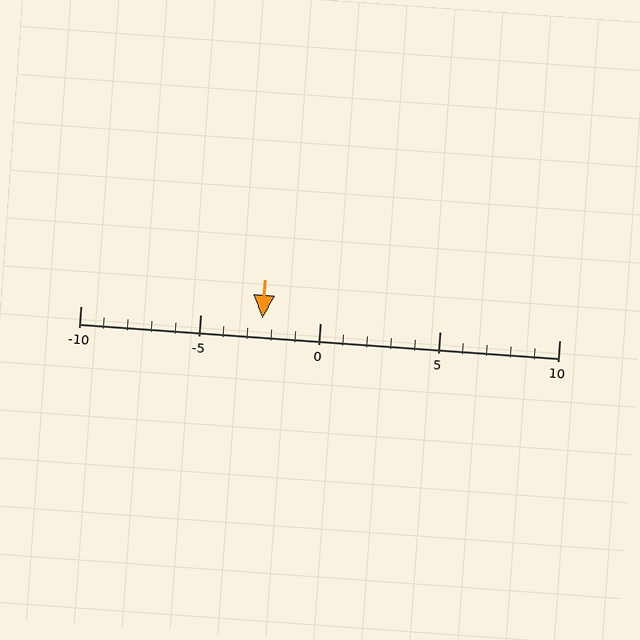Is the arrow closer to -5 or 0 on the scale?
The arrow is closer to 0.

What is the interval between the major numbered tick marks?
The major tick marks are spaced 5 units apart.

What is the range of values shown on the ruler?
The ruler shows values from -10 to 10.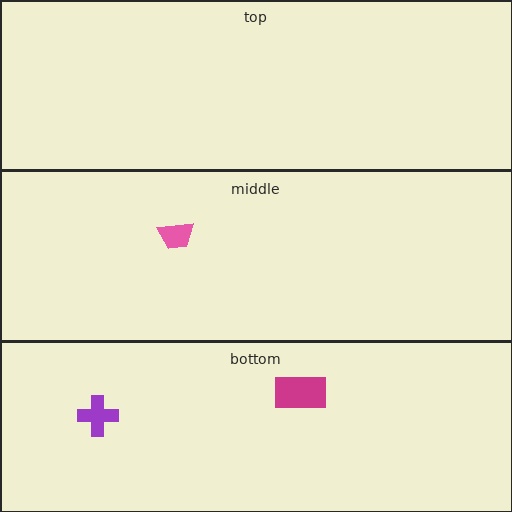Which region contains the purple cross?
The bottom region.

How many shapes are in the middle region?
1.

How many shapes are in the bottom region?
2.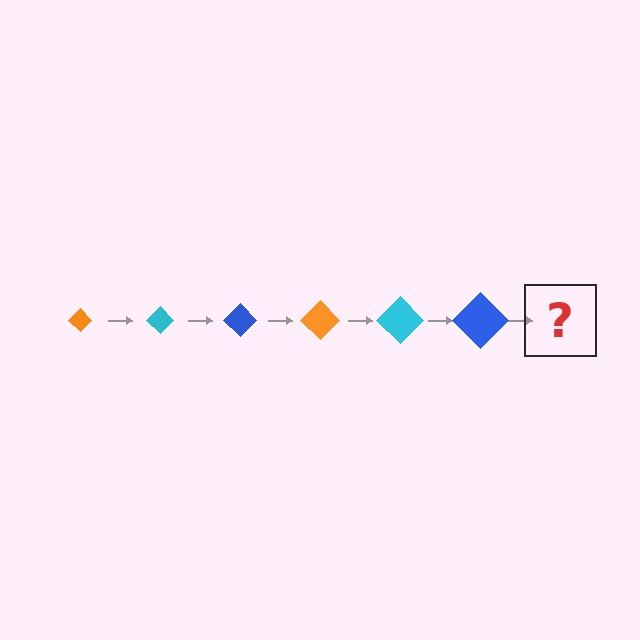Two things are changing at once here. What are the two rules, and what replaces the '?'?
The two rules are that the diamond grows larger each step and the color cycles through orange, cyan, and blue. The '?' should be an orange diamond, larger than the previous one.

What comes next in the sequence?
The next element should be an orange diamond, larger than the previous one.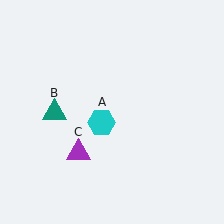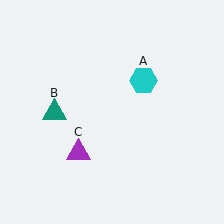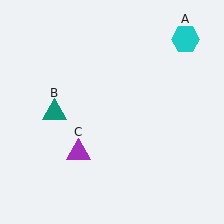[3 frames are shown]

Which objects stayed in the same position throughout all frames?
Teal triangle (object B) and purple triangle (object C) remained stationary.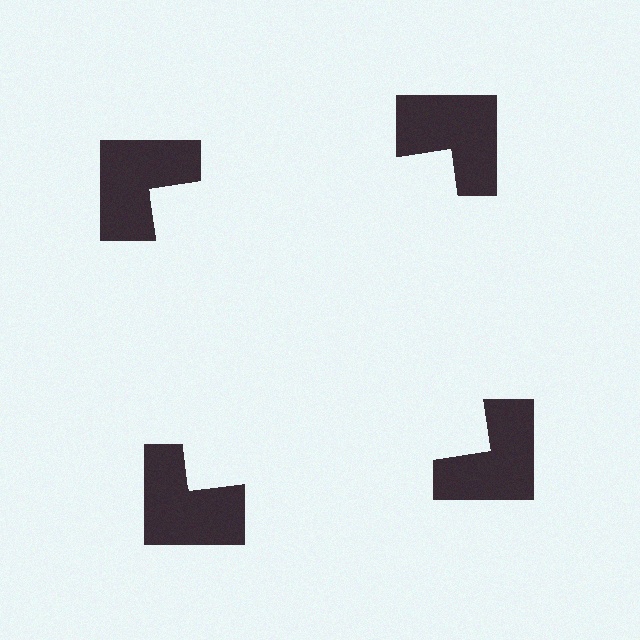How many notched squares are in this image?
There are 4 — one at each vertex of the illusory square.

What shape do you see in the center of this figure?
An illusory square — its edges are inferred from the aligned wedge cuts in the notched squares, not physically drawn.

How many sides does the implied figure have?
4 sides.